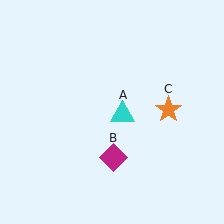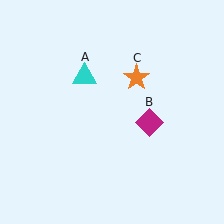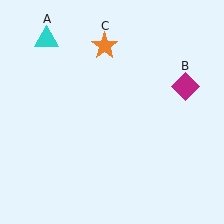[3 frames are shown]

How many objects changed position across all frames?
3 objects changed position: cyan triangle (object A), magenta diamond (object B), orange star (object C).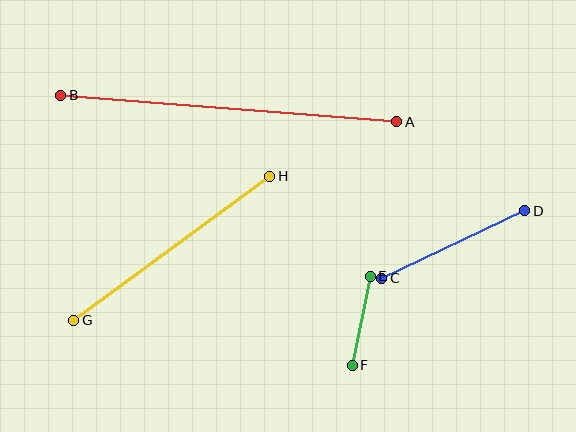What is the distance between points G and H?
The distance is approximately 243 pixels.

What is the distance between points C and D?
The distance is approximately 159 pixels.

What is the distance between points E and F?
The distance is approximately 91 pixels.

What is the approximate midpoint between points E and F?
The midpoint is at approximately (361, 321) pixels.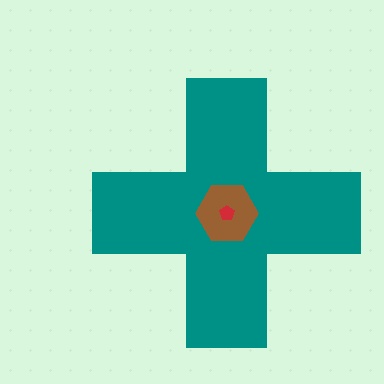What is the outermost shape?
The teal cross.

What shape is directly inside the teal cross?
The brown hexagon.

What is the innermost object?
The red pentagon.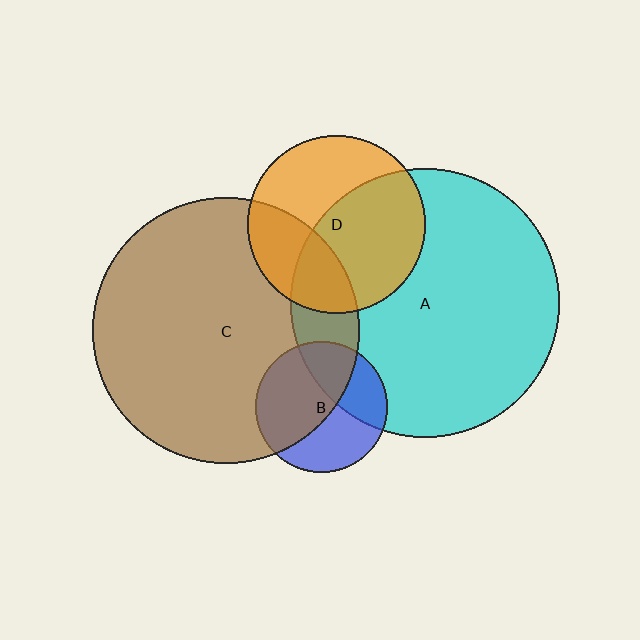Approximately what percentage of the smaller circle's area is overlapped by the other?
Approximately 15%.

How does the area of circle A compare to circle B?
Approximately 4.2 times.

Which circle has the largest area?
Circle A (cyan).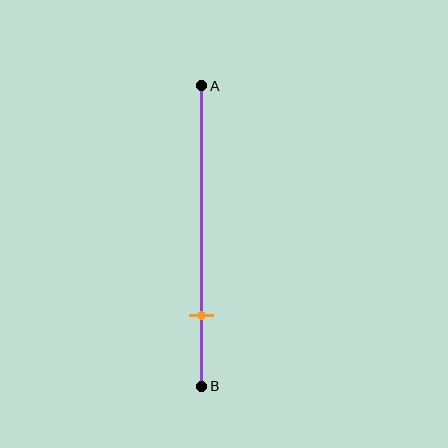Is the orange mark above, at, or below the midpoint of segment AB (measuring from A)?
The orange mark is below the midpoint of segment AB.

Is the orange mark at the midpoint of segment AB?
No, the mark is at about 75% from A, not at the 50% midpoint.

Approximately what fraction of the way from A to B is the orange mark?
The orange mark is approximately 75% of the way from A to B.